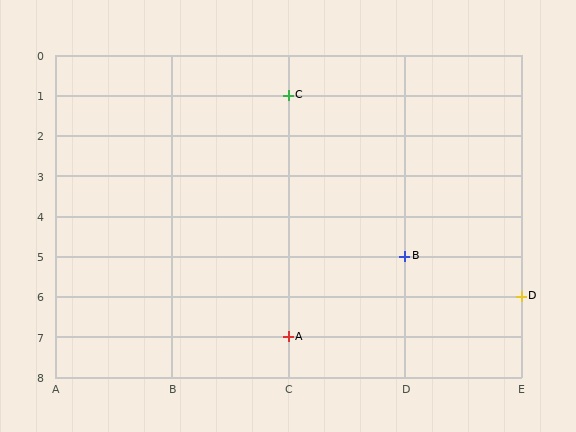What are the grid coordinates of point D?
Point D is at grid coordinates (E, 6).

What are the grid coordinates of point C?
Point C is at grid coordinates (C, 1).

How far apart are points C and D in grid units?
Points C and D are 2 columns and 5 rows apart (about 5.4 grid units diagonally).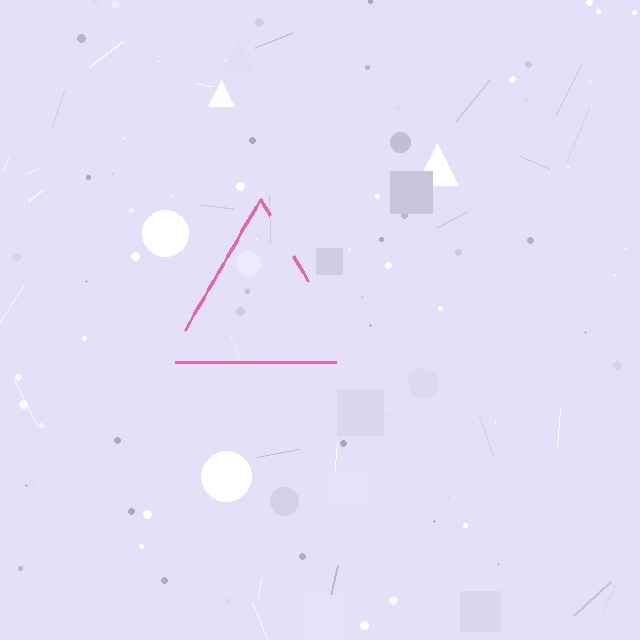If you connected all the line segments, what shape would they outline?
They would outline a triangle.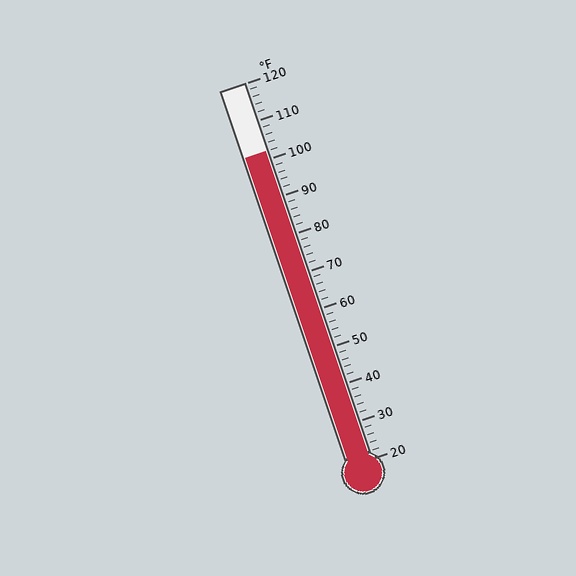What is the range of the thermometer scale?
The thermometer scale ranges from 20°F to 120°F.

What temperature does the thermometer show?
The thermometer shows approximately 102°F.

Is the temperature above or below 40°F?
The temperature is above 40°F.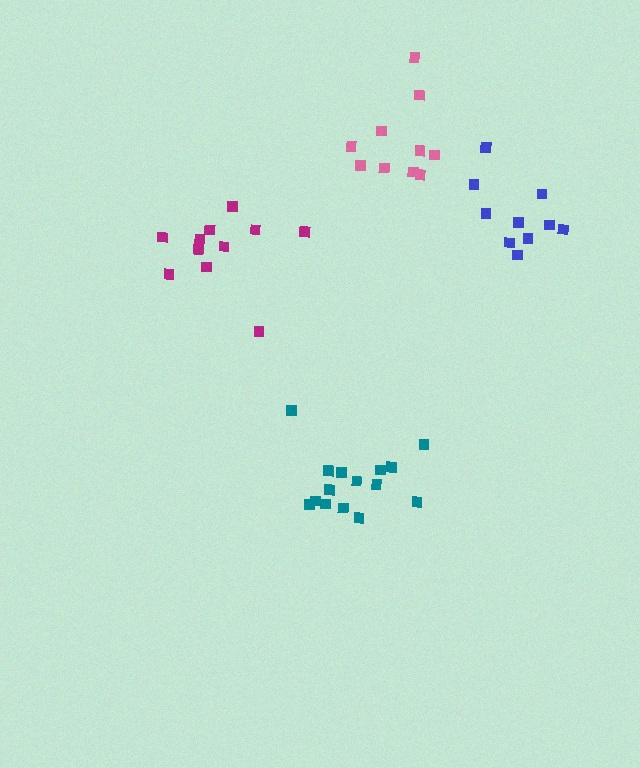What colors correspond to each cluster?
The clusters are colored: blue, magenta, pink, teal.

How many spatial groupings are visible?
There are 4 spatial groupings.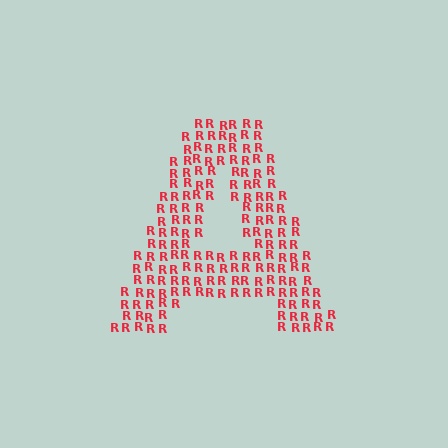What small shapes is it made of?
It is made of small letter R's.